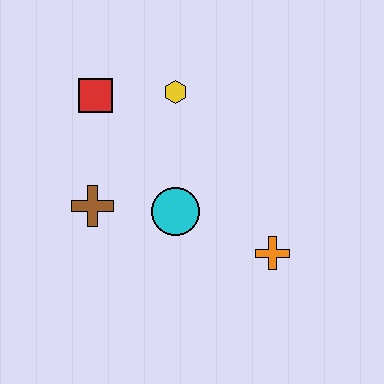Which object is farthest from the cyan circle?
The red square is farthest from the cyan circle.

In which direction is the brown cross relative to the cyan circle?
The brown cross is to the left of the cyan circle.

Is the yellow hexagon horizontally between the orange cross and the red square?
Yes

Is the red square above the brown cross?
Yes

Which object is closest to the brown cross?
The cyan circle is closest to the brown cross.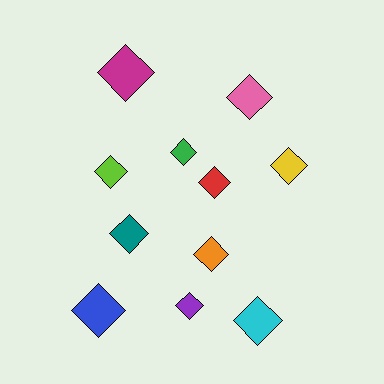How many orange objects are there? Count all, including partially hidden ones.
There is 1 orange object.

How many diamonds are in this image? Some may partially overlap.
There are 11 diamonds.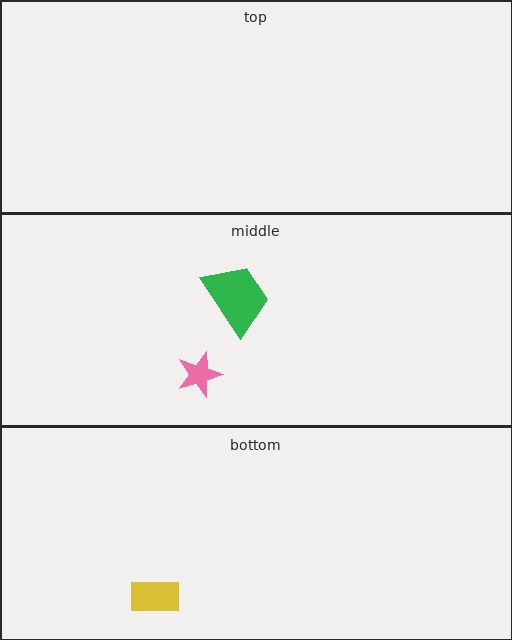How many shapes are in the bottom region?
1.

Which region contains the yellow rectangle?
The bottom region.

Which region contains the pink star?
The middle region.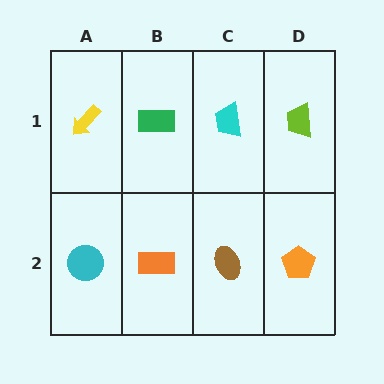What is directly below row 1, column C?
A brown ellipse.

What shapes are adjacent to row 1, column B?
An orange rectangle (row 2, column B), a yellow arrow (row 1, column A), a cyan trapezoid (row 1, column C).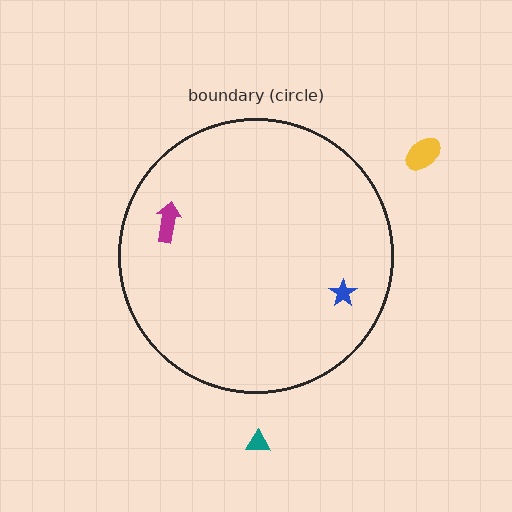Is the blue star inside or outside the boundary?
Inside.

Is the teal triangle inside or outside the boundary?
Outside.